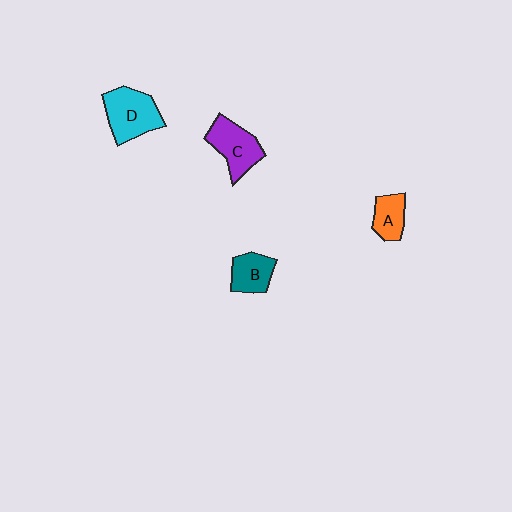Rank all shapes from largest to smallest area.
From largest to smallest: D (cyan), C (purple), B (teal), A (orange).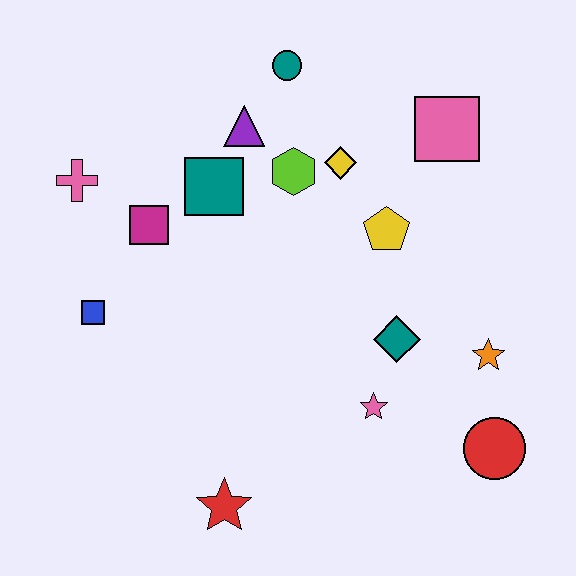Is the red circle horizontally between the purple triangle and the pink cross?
No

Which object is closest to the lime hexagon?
The yellow diamond is closest to the lime hexagon.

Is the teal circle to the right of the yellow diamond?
No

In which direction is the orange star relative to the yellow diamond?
The orange star is below the yellow diamond.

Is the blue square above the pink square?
No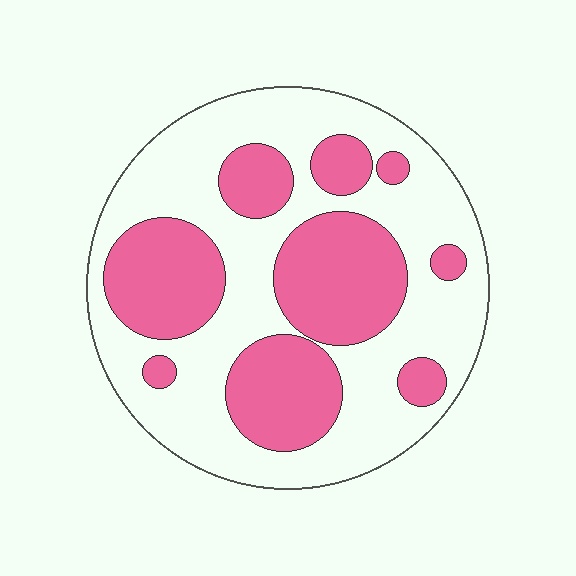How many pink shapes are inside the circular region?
9.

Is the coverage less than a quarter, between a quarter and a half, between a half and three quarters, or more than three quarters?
Between a quarter and a half.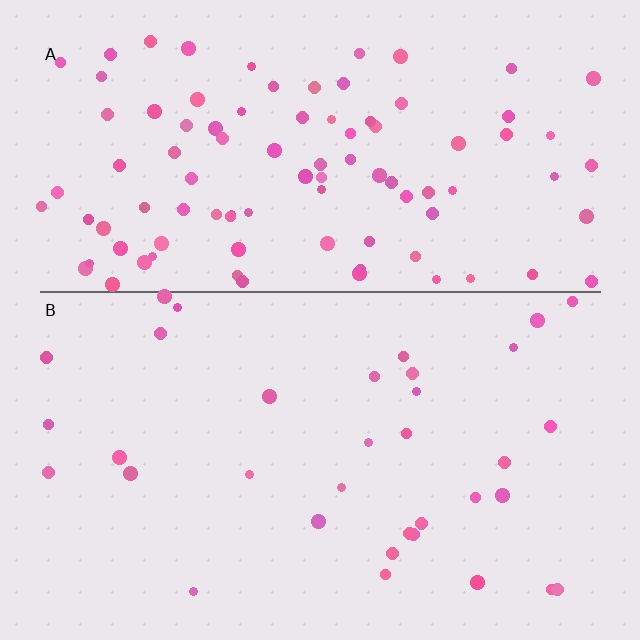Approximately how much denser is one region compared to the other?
Approximately 2.8× — region A over region B.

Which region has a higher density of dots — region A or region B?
A (the top).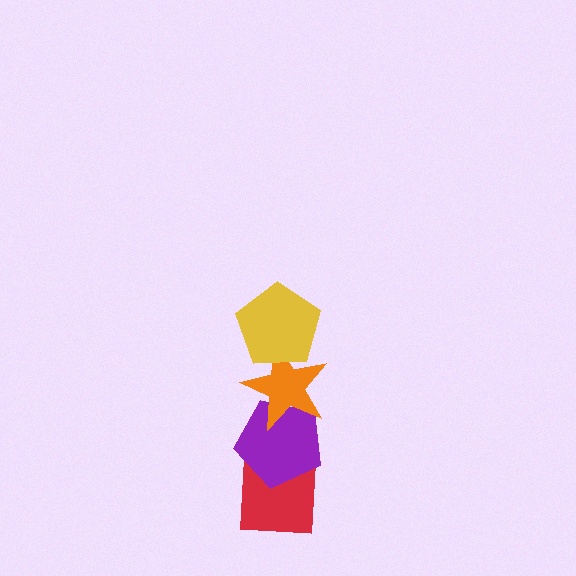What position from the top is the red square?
The red square is 4th from the top.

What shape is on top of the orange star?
The yellow pentagon is on top of the orange star.